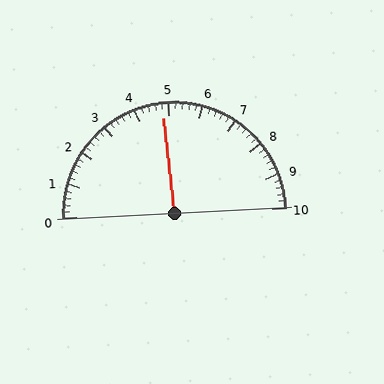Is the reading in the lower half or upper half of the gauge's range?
The reading is in the lower half of the range (0 to 10).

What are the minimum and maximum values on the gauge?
The gauge ranges from 0 to 10.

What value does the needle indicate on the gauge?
The needle indicates approximately 4.8.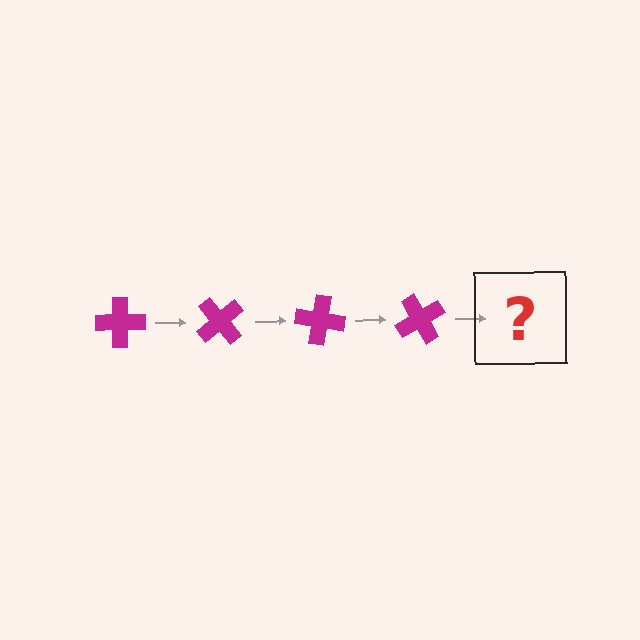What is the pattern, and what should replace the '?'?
The pattern is that the cross rotates 50 degrees each step. The '?' should be a magenta cross rotated 200 degrees.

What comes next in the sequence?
The next element should be a magenta cross rotated 200 degrees.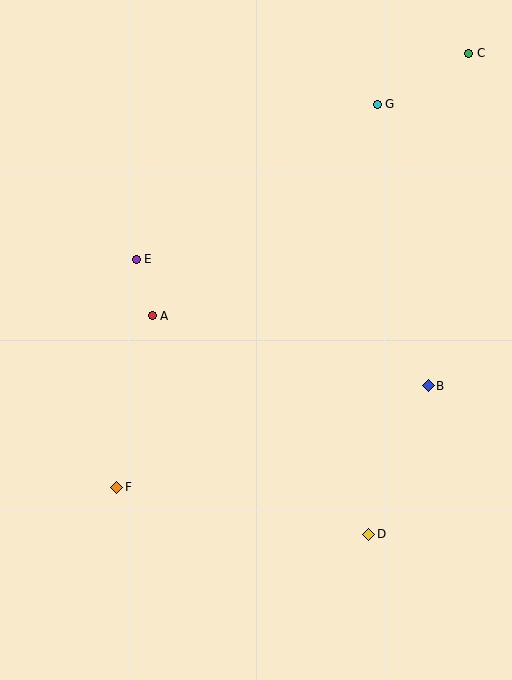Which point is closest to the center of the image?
Point A at (152, 316) is closest to the center.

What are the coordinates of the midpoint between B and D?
The midpoint between B and D is at (398, 460).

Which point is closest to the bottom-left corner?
Point F is closest to the bottom-left corner.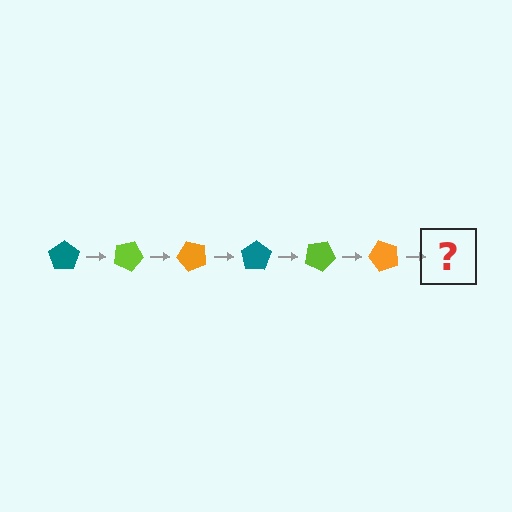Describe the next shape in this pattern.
It should be a teal pentagon, rotated 150 degrees from the start.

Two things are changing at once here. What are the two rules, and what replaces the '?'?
The two rules are that it rotates 25 degrees each step and the color cycles through teal, lime, and orange. The '?' should be a teal pentagon, rotated 150 degrees from the start.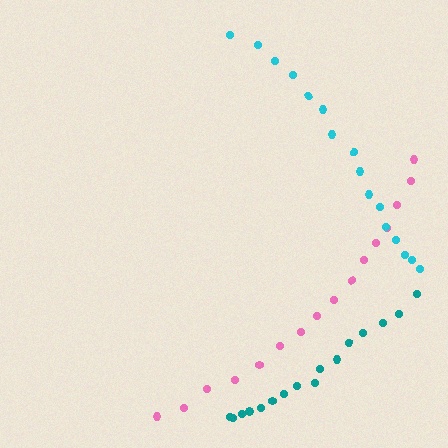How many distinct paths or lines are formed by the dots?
There are 3 distinct paths.